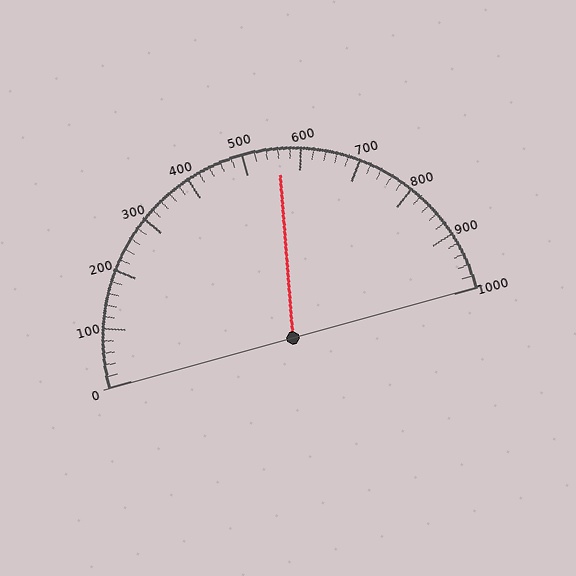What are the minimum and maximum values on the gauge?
The gauge ranges from 0 to 1000.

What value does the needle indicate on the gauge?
The needle indicates approximately 560.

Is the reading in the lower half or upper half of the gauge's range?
The reading is in the upper half of the range (0 to 1000).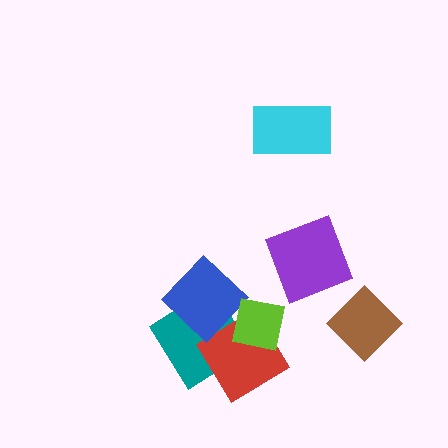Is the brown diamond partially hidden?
No, no other shape covers it.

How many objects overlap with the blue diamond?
3 objects overlap with the blue diamond.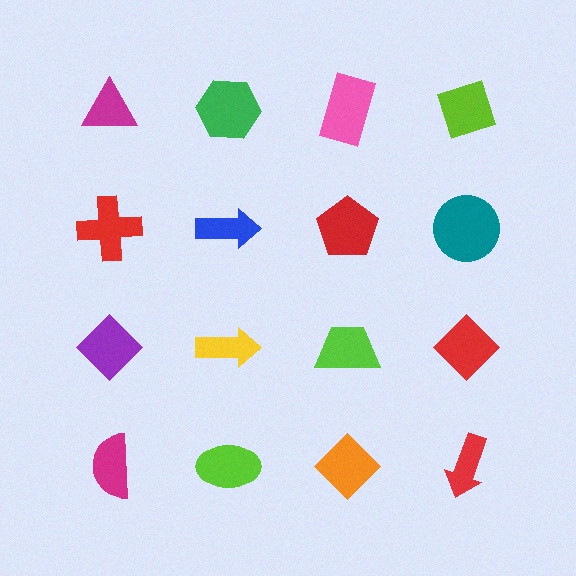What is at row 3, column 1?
A purple diamond.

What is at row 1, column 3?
A pink rectangle.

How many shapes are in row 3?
4 shapes.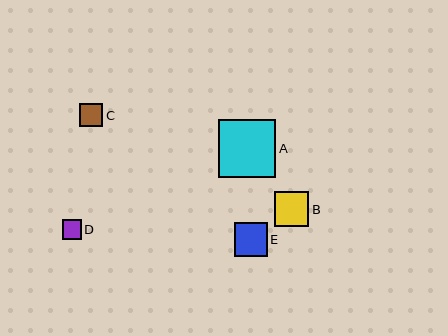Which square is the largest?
Square A is the largest with a size of approximately 57 pixels.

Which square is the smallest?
Square D is the smallest with a size of approximately 19 pixels.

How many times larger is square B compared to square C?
Square B is approximately 1.5 times the size of square C.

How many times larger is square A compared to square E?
Square A is approximately 1.7 times the size of square E.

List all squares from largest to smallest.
From largest to smallest: A, B, E, C, D.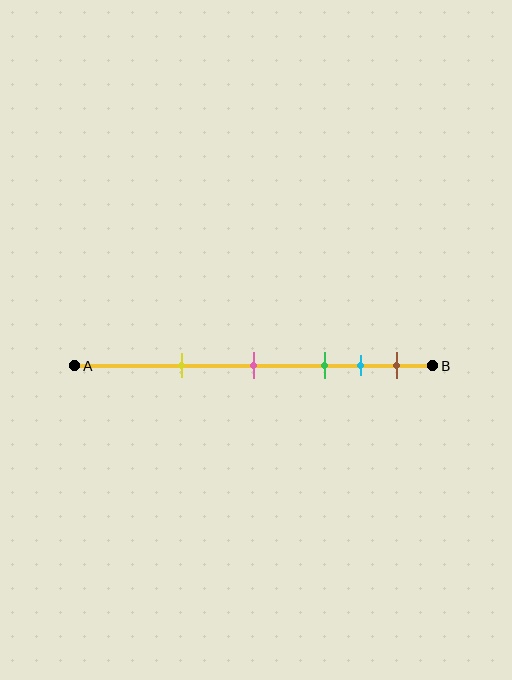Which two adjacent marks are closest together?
The cyan and brown marks are the closest adjacent pair.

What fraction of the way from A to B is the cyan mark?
The cyan mark is approximately 80% (0.8) of the way from A to B.